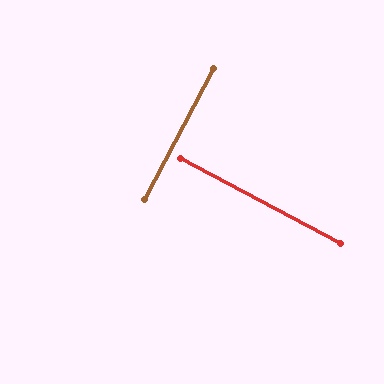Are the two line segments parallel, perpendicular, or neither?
Perpendicular — they meet at approximately 90°.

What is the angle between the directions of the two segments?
Approximately 90 degrees.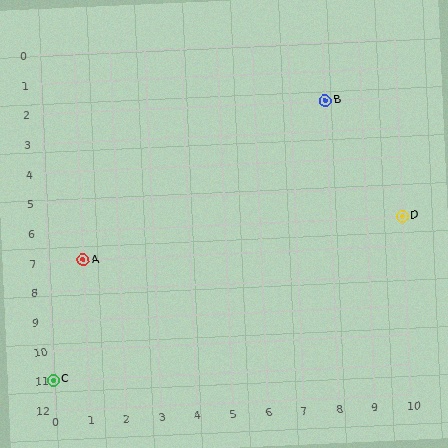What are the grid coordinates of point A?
Point A is at grid coordinates (1, 7).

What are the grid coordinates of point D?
Point D is at grid coordinates (10, 6).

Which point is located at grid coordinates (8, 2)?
Point B is at (8, 2).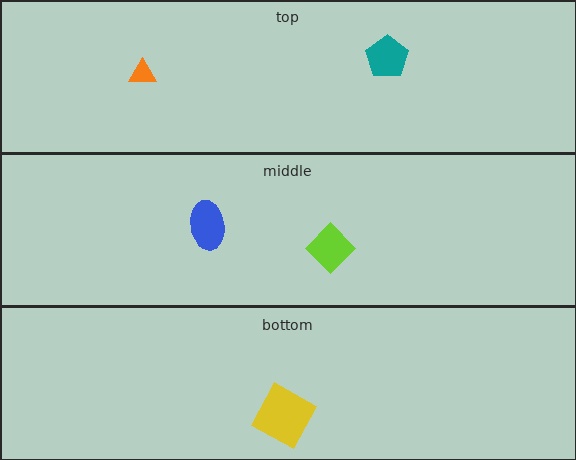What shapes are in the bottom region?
The yellow square.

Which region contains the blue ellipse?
The middle region.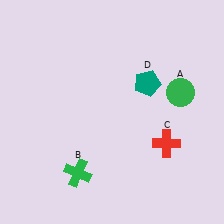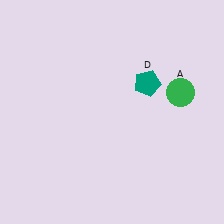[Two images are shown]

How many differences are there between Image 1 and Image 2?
There are 2 differences between the two images.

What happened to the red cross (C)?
The red cross (C) was removed in Image 2. It was in the bottom-right area of Image 1.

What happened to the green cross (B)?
The green cross (B) was removed in Image 2. It was in the bottom-left area of Image 1.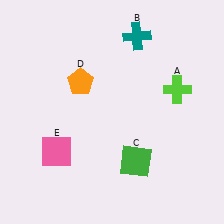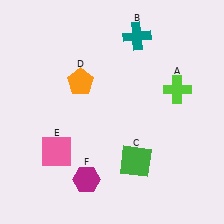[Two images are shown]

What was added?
A magenta hexagon (F) was added in Image 2.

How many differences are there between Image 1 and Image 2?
There is 1 difference between the two images.